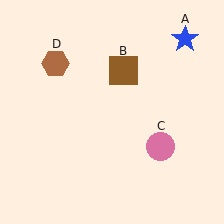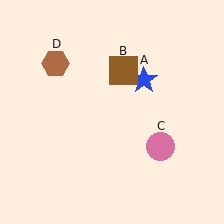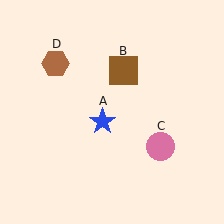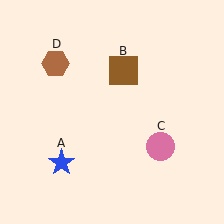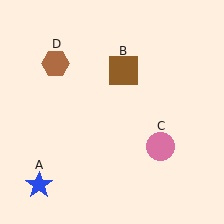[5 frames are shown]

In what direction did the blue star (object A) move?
The blue star (object A) moved down and to the left.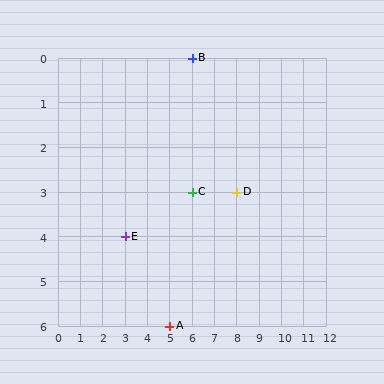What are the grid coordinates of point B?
Point B is at grid coordinates (6, 0).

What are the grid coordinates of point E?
Point E is at grid coordinates (3, 4).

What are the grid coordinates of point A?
Point A is at grid coordinates (5, 6).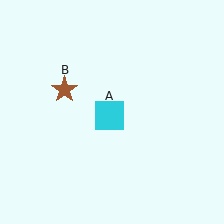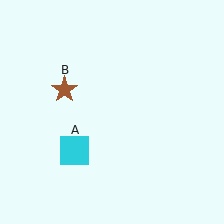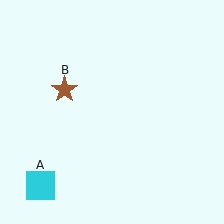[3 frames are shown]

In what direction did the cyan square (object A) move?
The cyan square (object A) moved down and to the left.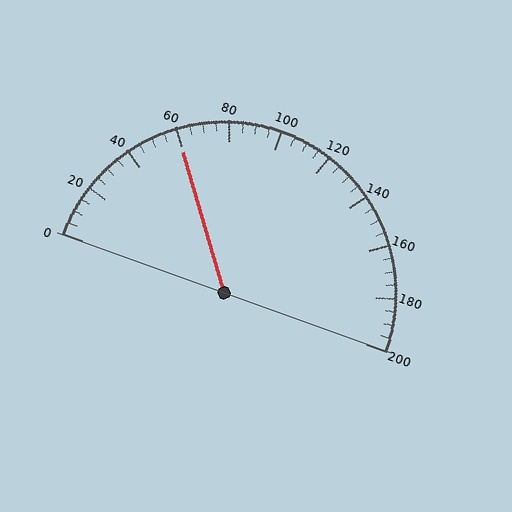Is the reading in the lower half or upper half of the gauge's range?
The reading is in the lower half of the range (0 to 200).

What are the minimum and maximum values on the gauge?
The gauge ranges from 0 to 200.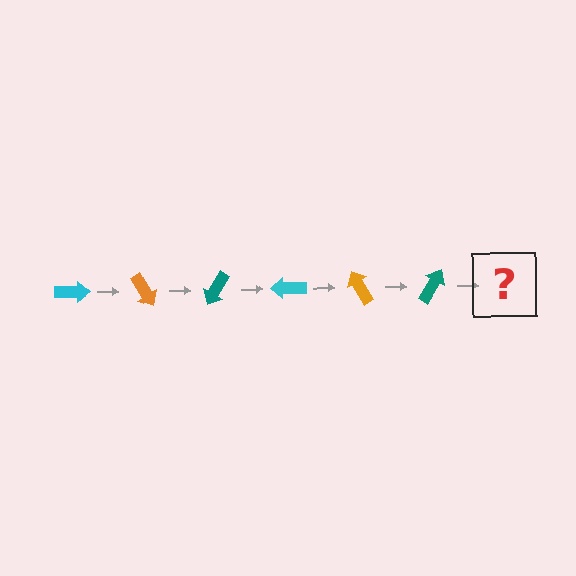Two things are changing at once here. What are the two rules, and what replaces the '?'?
The two rules are that it rotates 60 degrees each step and the color cycles through cyan, orange, and teal. The '?' should be a cyan arrow, rotated 360 degrees from the start.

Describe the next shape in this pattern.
It should be a cyan arrow, rotated 360 degrees from the start.